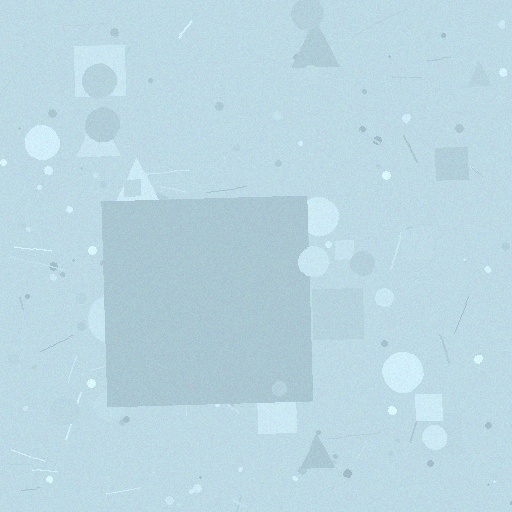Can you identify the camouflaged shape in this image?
The camouflaged shape is a square.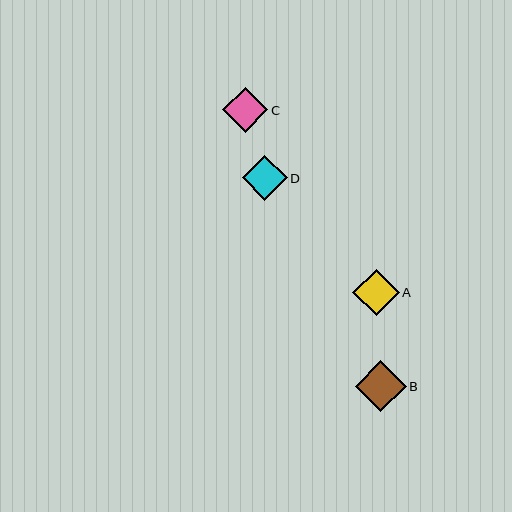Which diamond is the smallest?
Diamond D is the smallest with a size of approximately 45 pixels.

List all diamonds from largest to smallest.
From largest to smallest: B, A, C, D.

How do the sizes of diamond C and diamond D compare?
Diamond C and diamond D are approximately the same size.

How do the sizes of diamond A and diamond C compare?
Diamond A and diamond C are approximately the same size.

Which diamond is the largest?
Diamond B is the largest with a size of approximately 51 pixels.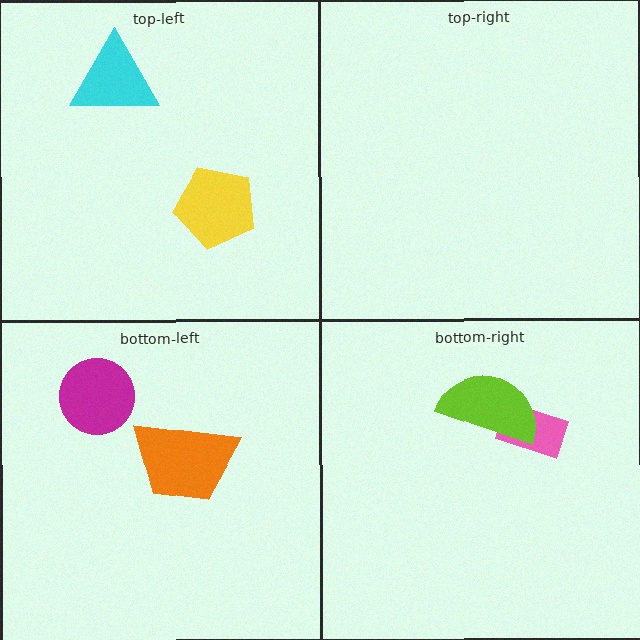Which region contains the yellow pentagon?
The top-left region.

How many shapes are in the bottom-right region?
2.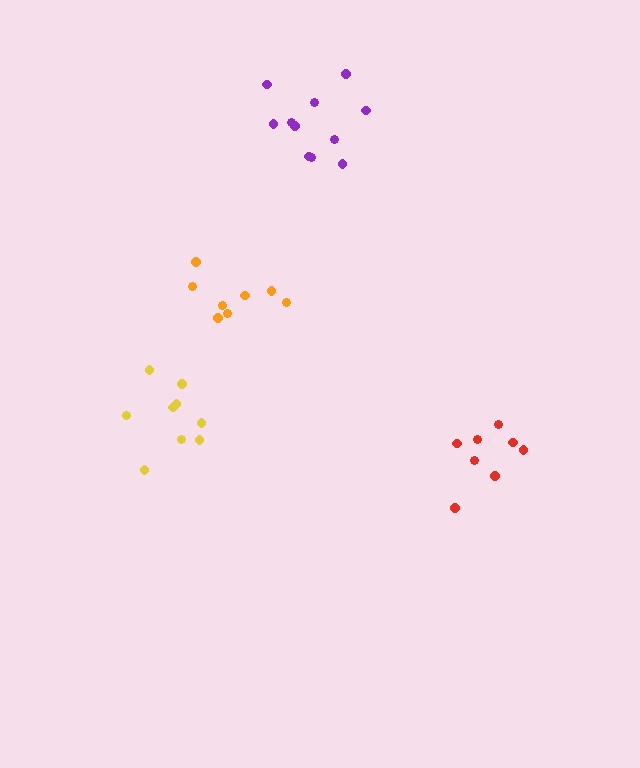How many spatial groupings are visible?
There are 4 spatial groupings.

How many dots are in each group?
Group 1: 9 dots, Group 2: 8 dots, Group 3: 11 dots, Group 4: 8 dots (36 total).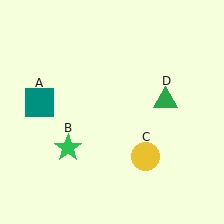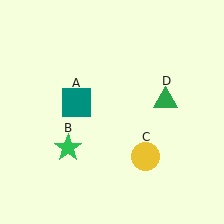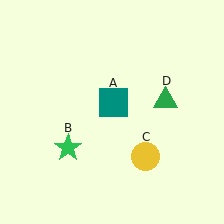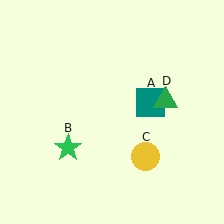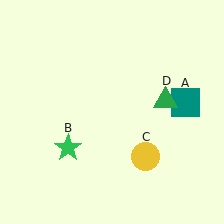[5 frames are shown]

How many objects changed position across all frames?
1 object changed position: teal square (object A).